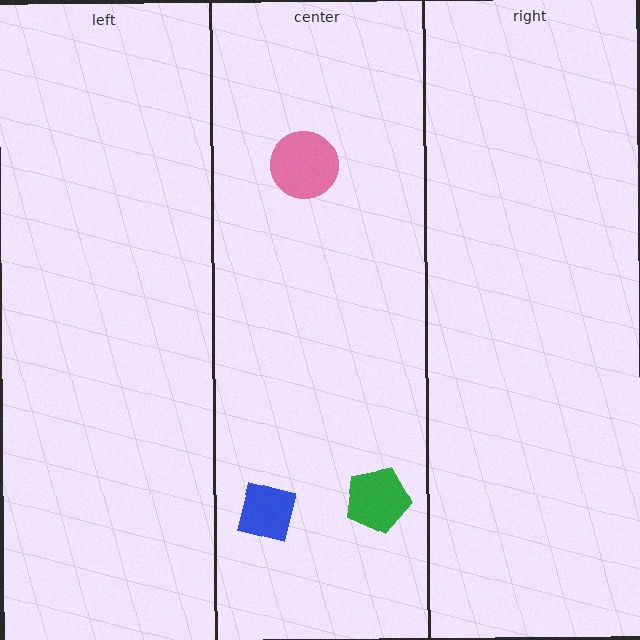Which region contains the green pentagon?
The center region.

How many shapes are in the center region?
3.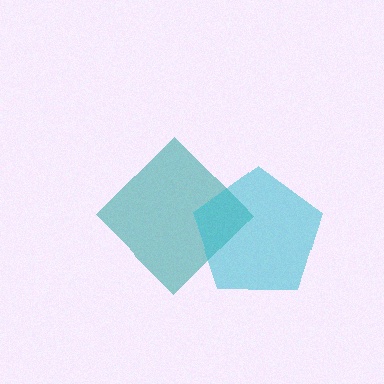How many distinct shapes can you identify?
There are 2 distinct shapes: a teal diamond, a cyan pentagon.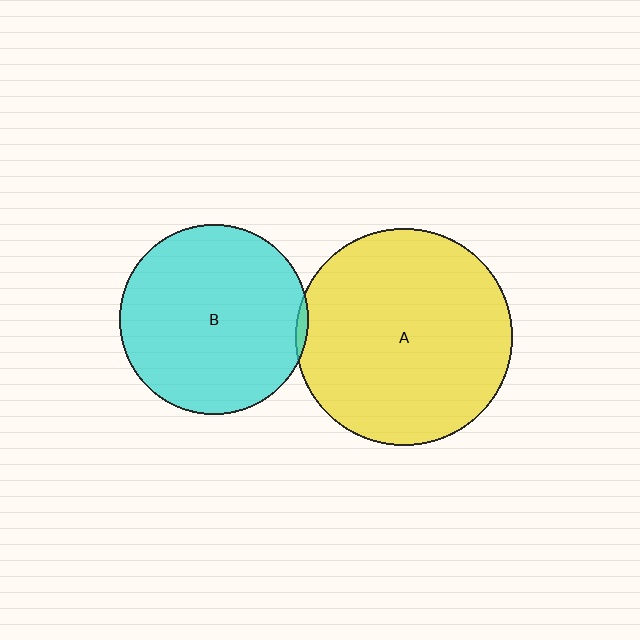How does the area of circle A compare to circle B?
Approximately 1.3 times.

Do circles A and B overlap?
Yes.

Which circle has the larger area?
Circle A (yellow).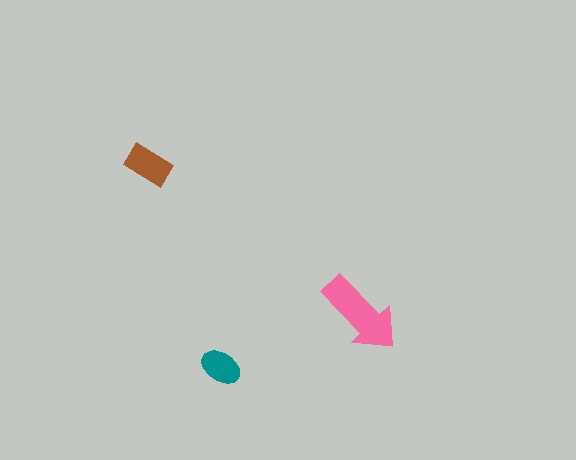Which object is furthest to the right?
The pink arrow is rightmost.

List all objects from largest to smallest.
The pink arrow, the brown rectangle, the teal ellipse.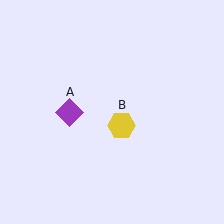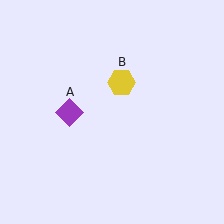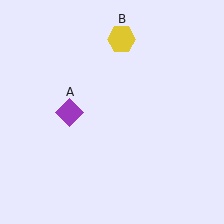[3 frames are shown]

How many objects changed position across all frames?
1 object changed position: yellow hexagon (object B).